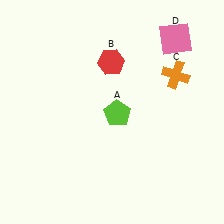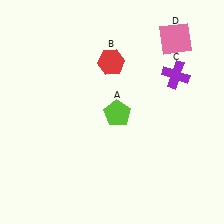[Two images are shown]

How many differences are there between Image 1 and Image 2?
There is 1 difference between the two images.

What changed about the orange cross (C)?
In Image 1, C is orange. In Image 2, it changed to purple.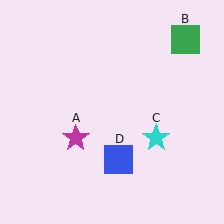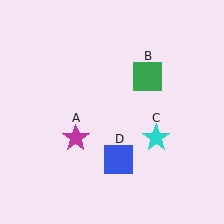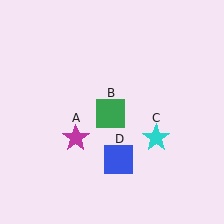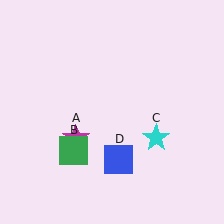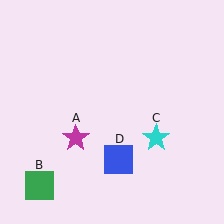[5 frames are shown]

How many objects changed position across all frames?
1 object changed position: green square (object B).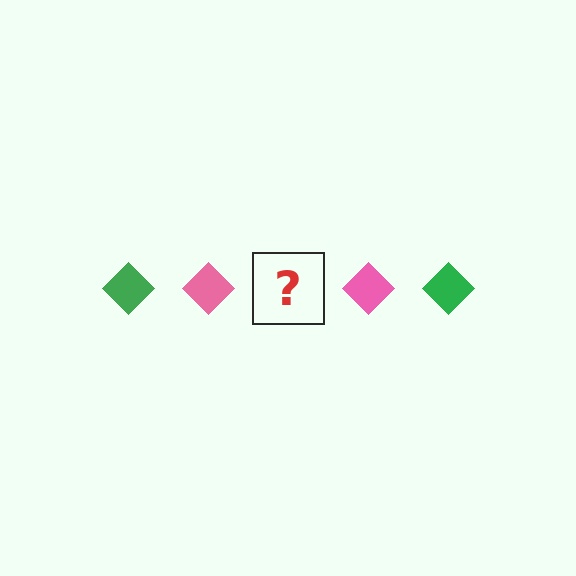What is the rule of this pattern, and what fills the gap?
The rule is that the pattern cycles through green, pink diamonds. The gap should be filled with a green diamond.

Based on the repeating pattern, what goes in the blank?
The blank should be a green diamond.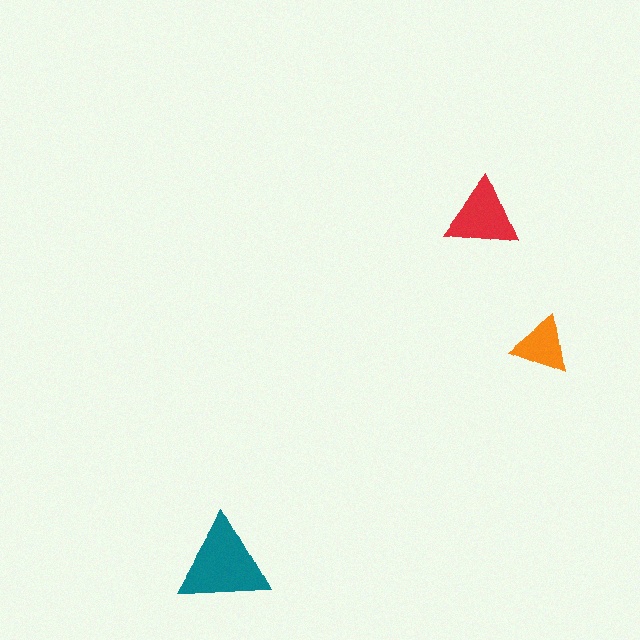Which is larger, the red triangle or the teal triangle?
The teal one.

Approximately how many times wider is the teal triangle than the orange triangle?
About 1.5 times wider.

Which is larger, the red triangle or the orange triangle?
The red one.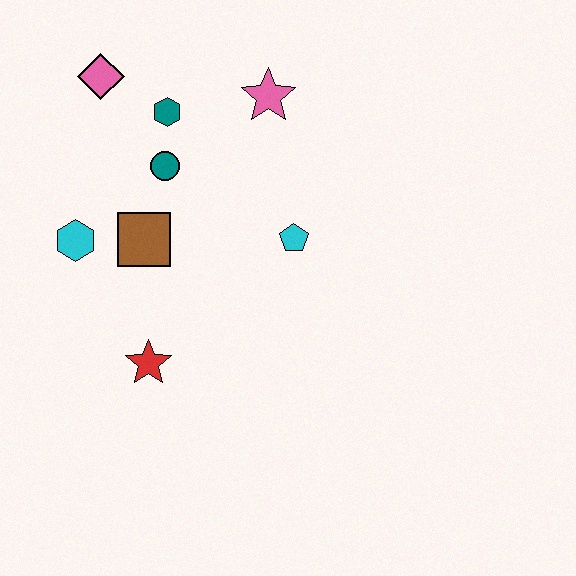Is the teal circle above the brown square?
Yes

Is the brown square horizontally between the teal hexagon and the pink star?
No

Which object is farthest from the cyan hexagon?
The pink star is farthest from the cyan hexagon.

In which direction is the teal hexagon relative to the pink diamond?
The teal hexagon is to the right of the pink diamond.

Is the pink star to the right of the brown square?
Yes